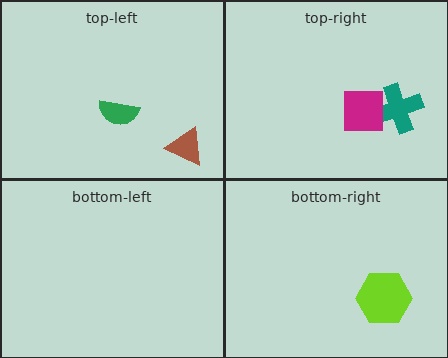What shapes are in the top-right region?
The teal cross, the magenta square.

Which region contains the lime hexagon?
The bottom-right region.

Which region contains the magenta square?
The top-right region.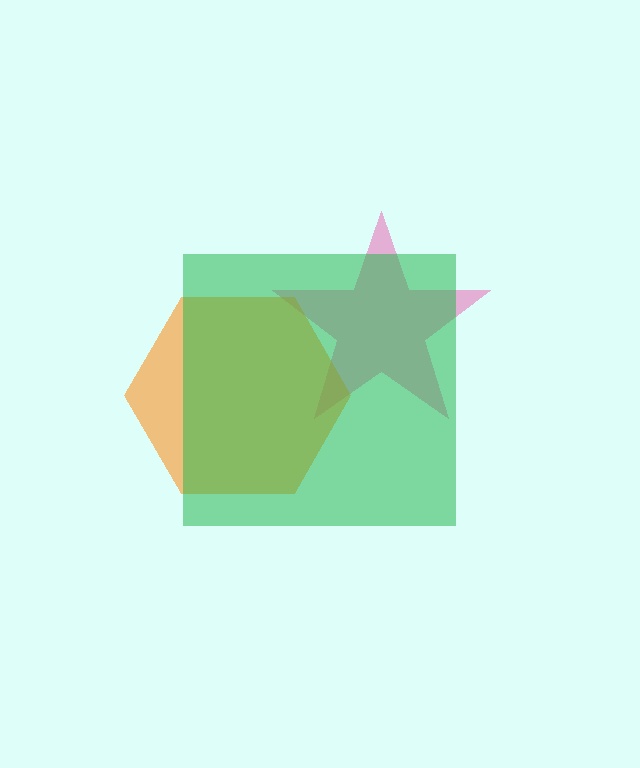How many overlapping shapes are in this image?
There are 3 overlapping shapes in the image.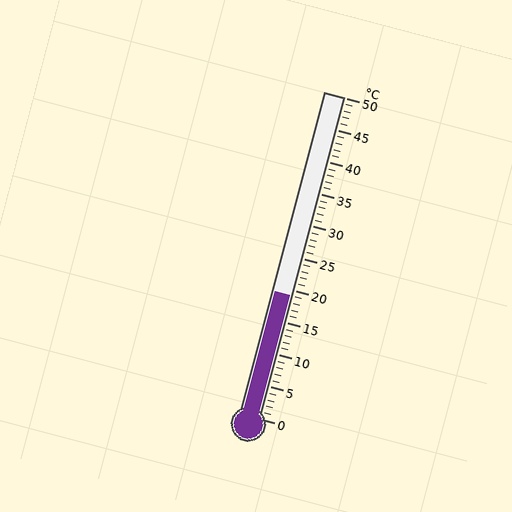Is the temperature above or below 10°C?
The temperature is above 10°C.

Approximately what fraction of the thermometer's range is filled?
The thermometer is filled to approximately 40% of its range.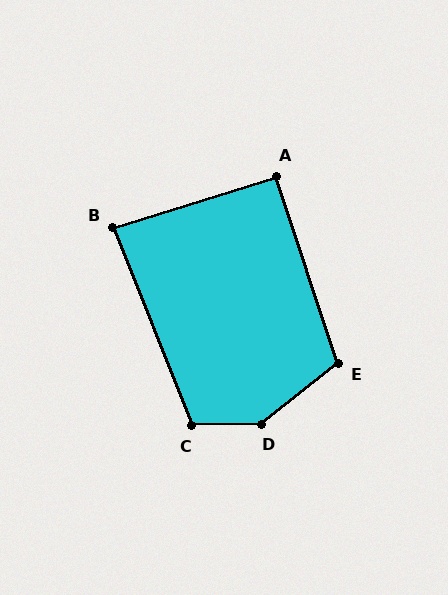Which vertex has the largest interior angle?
D, at approximately 143 degrees.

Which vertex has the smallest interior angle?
B, at approximately 85 degrees.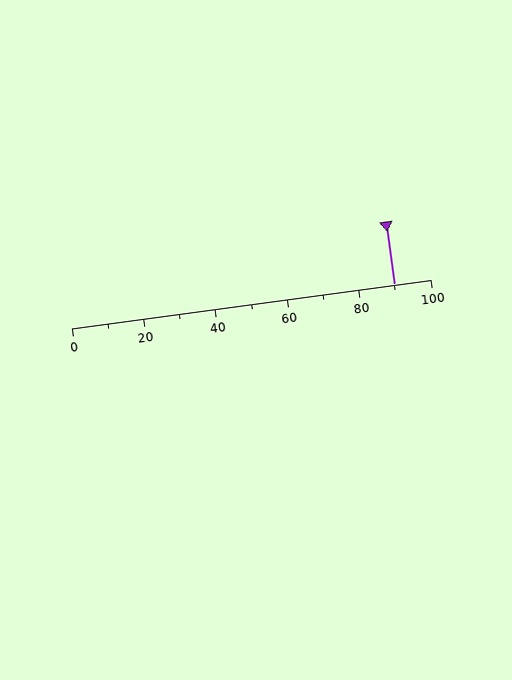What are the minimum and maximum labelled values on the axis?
The axis runs from 0 to 100.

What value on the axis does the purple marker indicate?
The marker indicates approximately 90.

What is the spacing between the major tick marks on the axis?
The major ticks are spaced 20 apart.